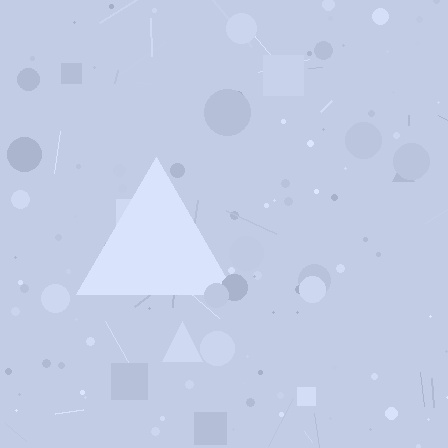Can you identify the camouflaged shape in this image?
The camouflaged shape is a triangle.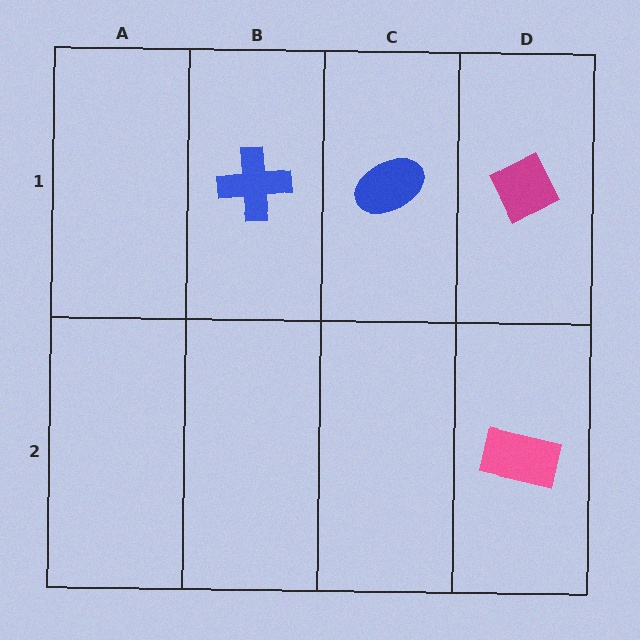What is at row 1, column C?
A blue ellipse.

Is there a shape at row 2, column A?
No, that cell is empty.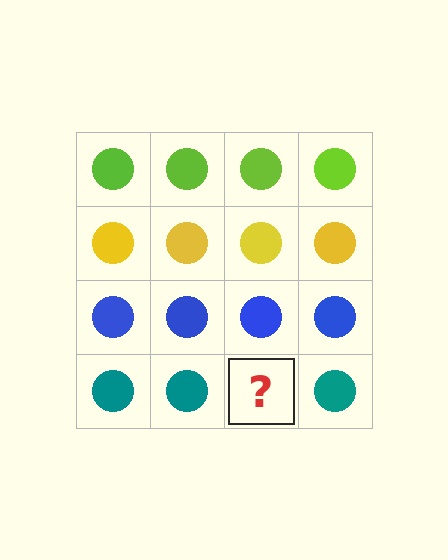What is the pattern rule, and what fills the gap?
The rule is that each row has a consistent color. The gap should be filled with a teal circle.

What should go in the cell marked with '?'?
The missing cell should contain a teal circle.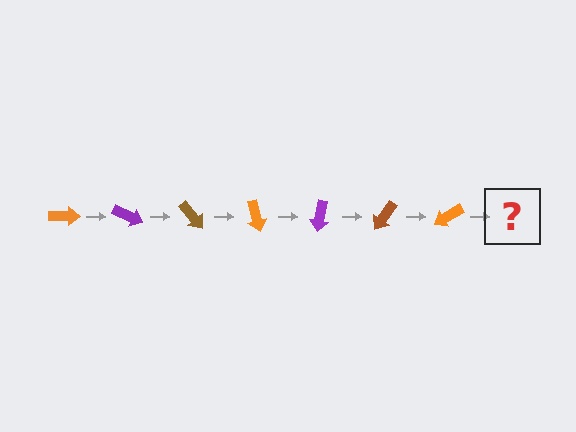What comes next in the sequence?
The next element should be a purple arrow, rotated 175 degrees from the start.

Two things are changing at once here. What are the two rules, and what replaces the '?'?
The two rules are that it rotates 25 degrees each step and the color cycles through orange, purple, and brown. The '?' should be a purple arrow, rotated 175 degrees from the start.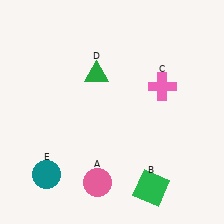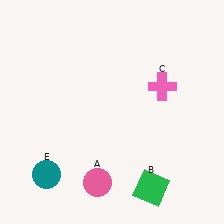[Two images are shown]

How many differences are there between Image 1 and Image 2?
There is 1 difference between the two images.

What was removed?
The green triangle (D) was removed in Image 2.